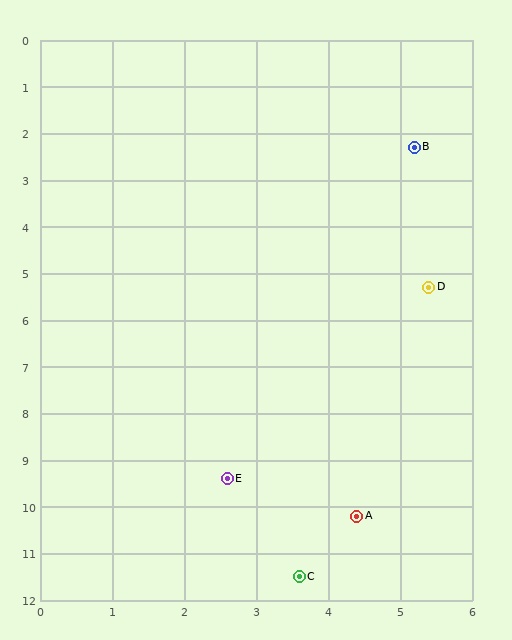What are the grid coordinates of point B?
Point B is at approximately (5.2, 2.3).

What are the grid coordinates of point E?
Point E is at approximately (2.6, 9.4).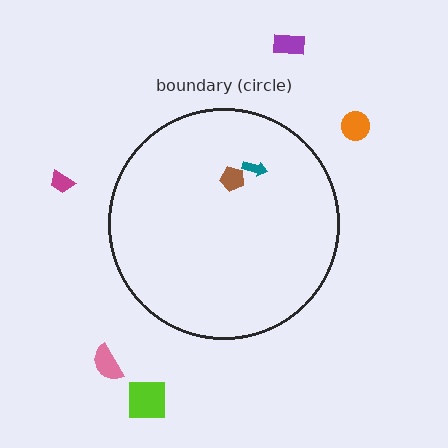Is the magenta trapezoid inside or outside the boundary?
Outside.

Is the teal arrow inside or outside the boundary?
Inside.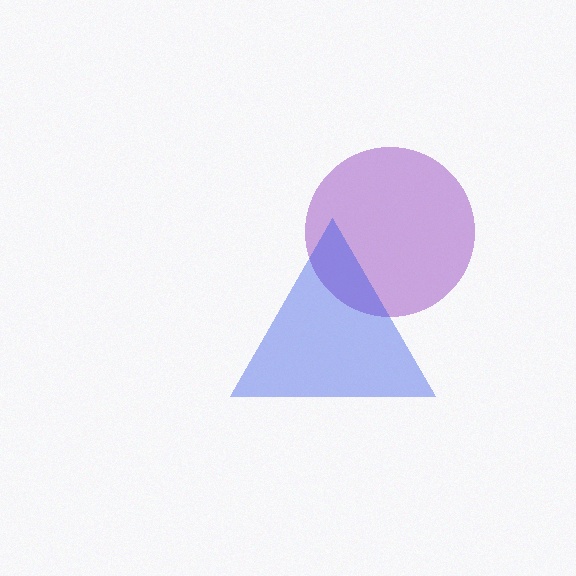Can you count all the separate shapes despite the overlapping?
Yes, there are 2 separate shapes.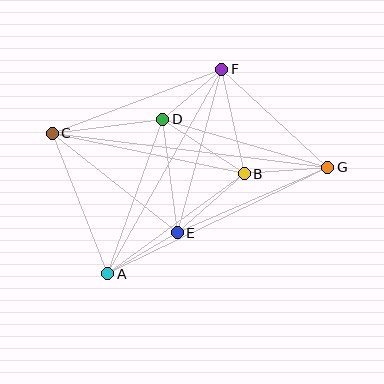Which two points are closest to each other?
Points D and F are closest to each other.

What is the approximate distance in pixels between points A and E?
The distance between A and E is approximately 81 pixels.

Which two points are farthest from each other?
Points C and G are farthest from each other.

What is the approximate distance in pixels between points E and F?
The distance between E and F is approximately 169 pixels.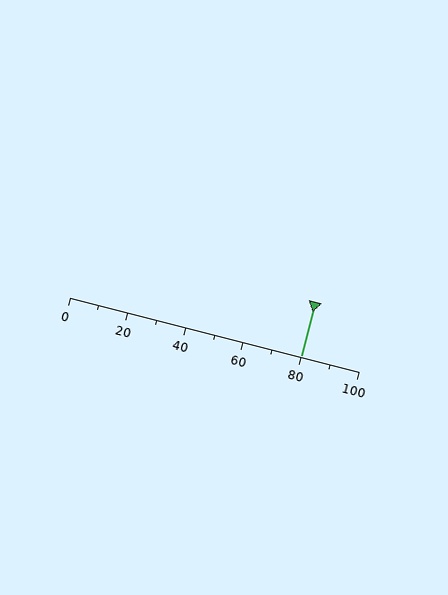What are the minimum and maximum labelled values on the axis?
The axis runs from 0 to 100.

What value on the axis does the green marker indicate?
The marker indicates approximately 80.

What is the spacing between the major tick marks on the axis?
The major ticks are spaced 20 apart.